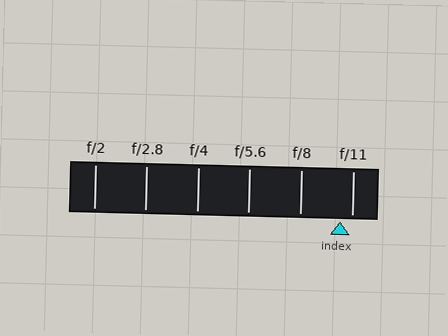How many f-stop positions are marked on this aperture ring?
There are 6 f-stop positions marked.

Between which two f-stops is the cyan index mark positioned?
The index mark is between f/8 and f/11.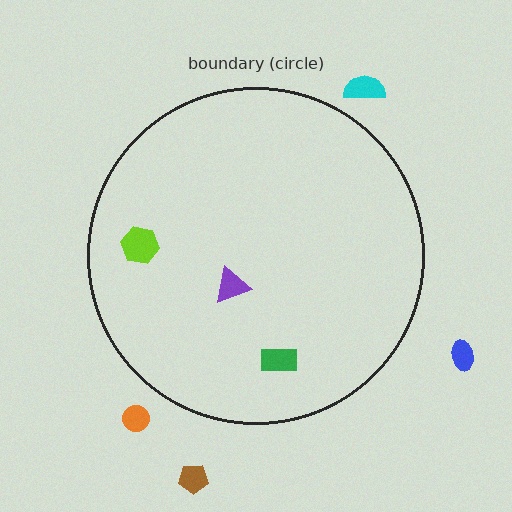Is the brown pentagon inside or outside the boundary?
Outside.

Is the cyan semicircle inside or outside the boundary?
Outside.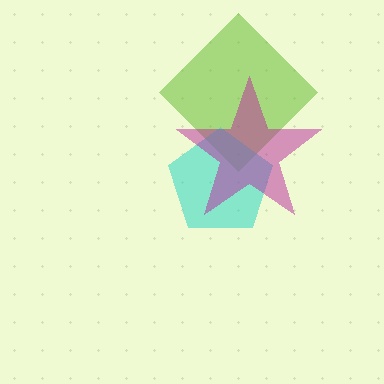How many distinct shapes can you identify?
There are 3 distinct shapes: a lime diamond, a cyan pentagon, a magenta star.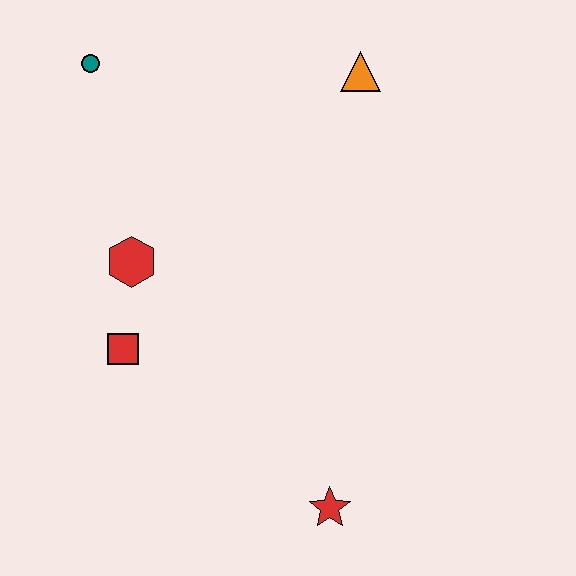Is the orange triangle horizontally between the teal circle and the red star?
No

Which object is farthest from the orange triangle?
The red star is farthest from the orange triangle.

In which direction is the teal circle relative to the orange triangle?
The teal circle is to the left of the orange triangle.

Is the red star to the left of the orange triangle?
Yes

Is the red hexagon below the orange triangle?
Yes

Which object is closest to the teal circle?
The red hexagon is closest to the teal circle.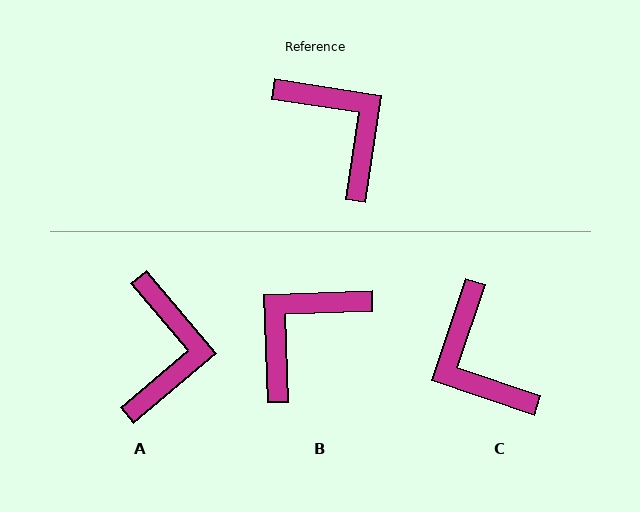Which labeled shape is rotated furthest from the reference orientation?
C, about 170 degrees away.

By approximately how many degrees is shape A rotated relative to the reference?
Approximately 41 degrees clockwise.